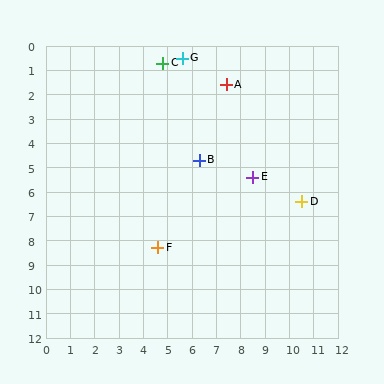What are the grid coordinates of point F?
Point F is at approximately (4.6, 8.3).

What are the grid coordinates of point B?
Point B is at approximately (6.3, 4.7).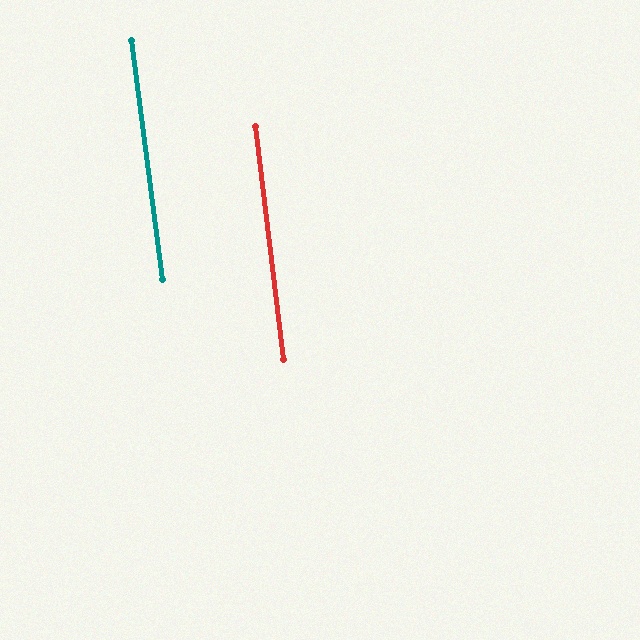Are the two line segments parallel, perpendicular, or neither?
Parallel — their directions differ by only 0.4°.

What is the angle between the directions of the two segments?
Approximately 0 degrees.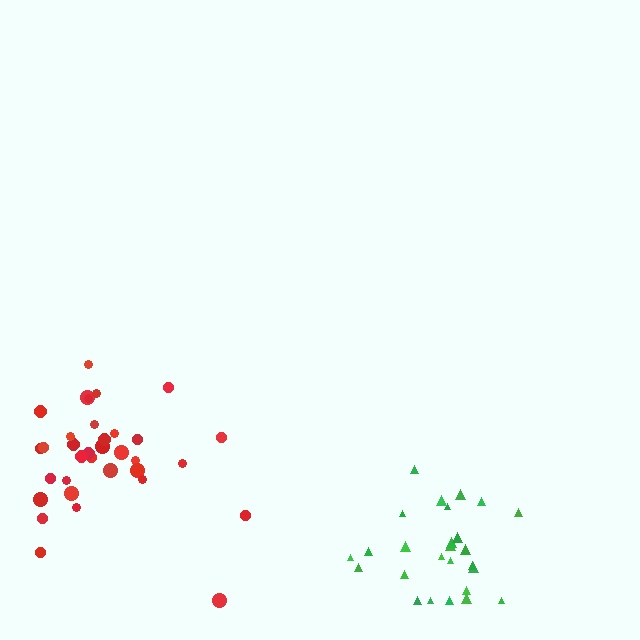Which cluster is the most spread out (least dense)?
Red.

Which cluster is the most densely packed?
Green.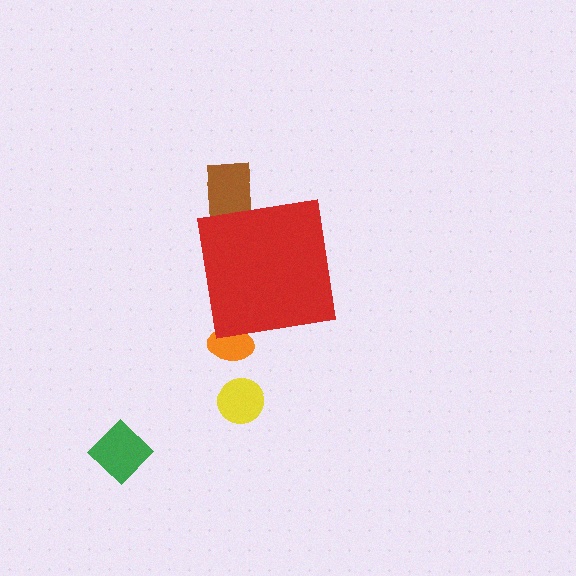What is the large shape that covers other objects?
A red square.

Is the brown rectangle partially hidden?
Yes, the brown rectangle is partially hidden behind the red square.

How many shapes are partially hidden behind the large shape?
2 shapes are partially hidden.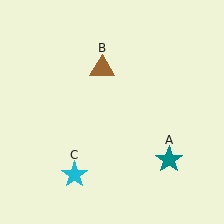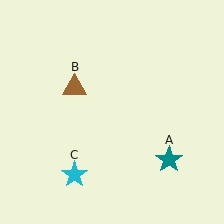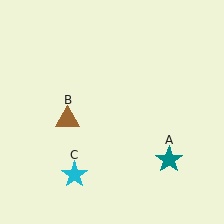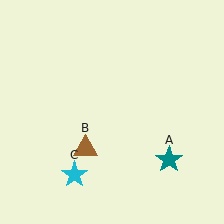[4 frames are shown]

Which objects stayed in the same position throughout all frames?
Teal star (object A) and cyan star (object C) remained stationary.